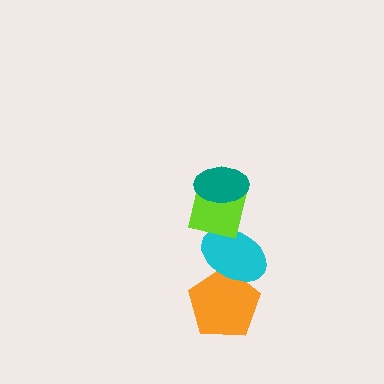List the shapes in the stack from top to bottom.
From top to bottom: the teal ellipse, the lime square, the cyan ellipse, the orange pentagon.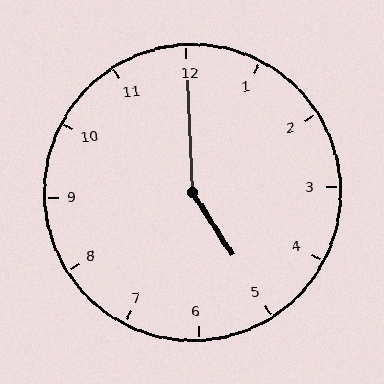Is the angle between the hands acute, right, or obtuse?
It is obtuse.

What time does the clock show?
5:00.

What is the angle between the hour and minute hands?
Approximately 150 degrees.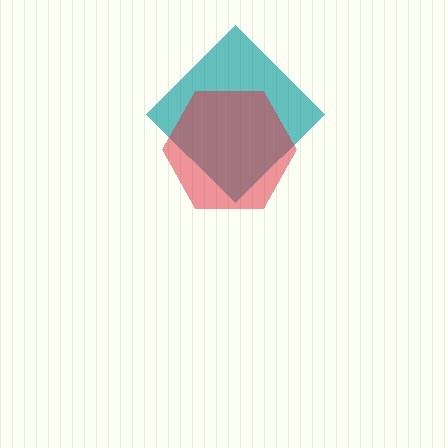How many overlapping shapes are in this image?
There are 2 overlapping shapes in the image.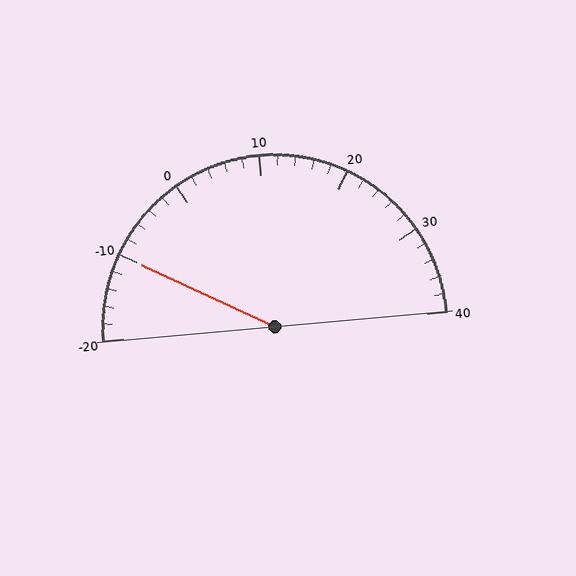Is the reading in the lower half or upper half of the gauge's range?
The reading is in the lower half of the range (-20 to 40).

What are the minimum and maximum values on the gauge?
The gauge ranges from -20 to 40.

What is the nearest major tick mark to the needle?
The nearest major tick mark is -10.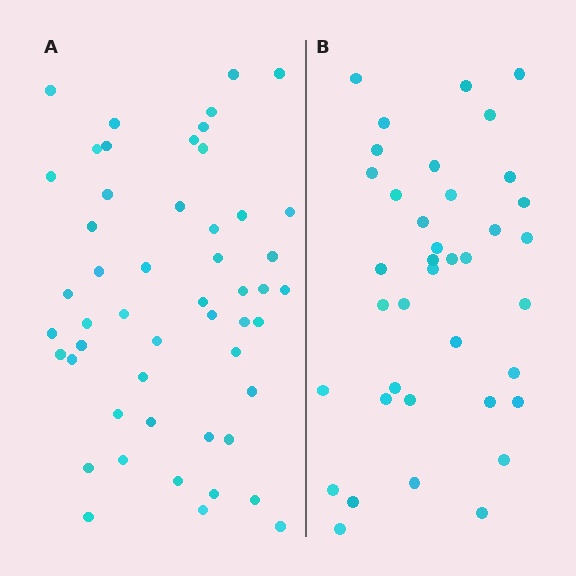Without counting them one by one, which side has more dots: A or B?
Region A (the left region) has more dots.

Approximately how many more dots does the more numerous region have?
Region A has approximately 15 more dots than region B.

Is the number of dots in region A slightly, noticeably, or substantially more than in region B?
Region A has noticeably more, but not dramatically so. The ratio is roughly 1.3 to 1.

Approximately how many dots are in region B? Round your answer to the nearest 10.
About 40 dots. (The exact count is 38, which rounds to 40.)